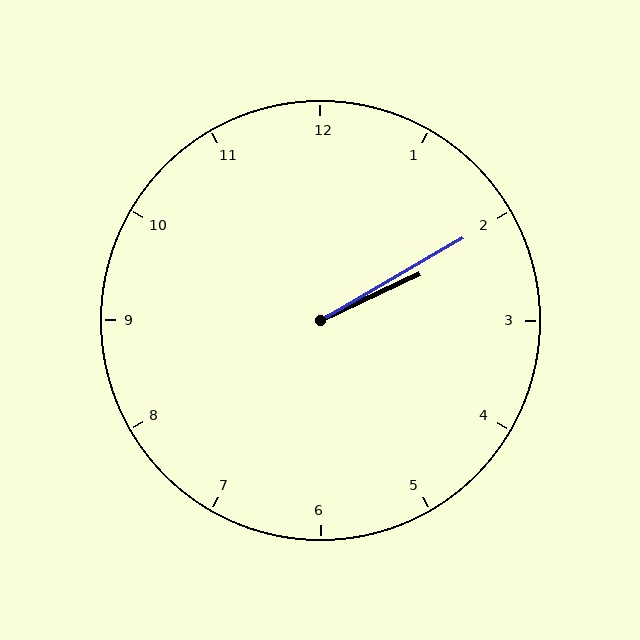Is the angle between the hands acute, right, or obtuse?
It is acute.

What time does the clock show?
2:10.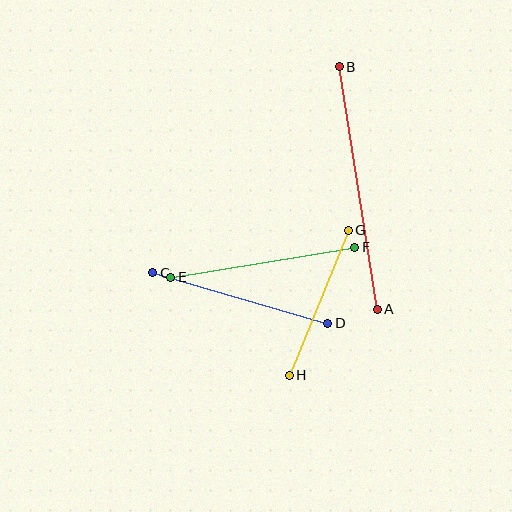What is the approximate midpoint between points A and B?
The midpoint is at approximately (358, 188) pixels.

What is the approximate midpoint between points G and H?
The midpoint is at approximately (319, 303) pixels.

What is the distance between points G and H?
The distance is approximately 156 pixels.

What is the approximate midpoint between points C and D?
The midpoint is at approximately (240, 298) pixels.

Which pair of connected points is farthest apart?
Points A and B are farthest apart.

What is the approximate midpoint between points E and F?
The midpoint is at approximately (263, 262) pixels.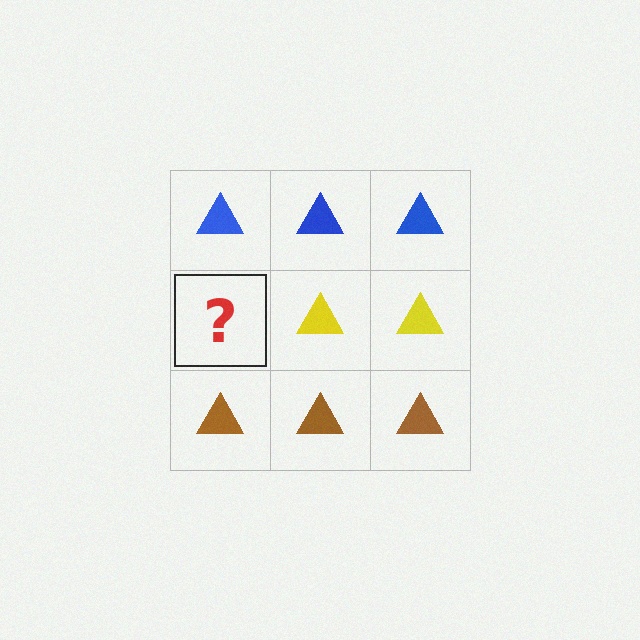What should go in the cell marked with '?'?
The missing cell should contain a yellow triangle.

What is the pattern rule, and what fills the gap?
The rule is that each row has a consistent color. The gap should be filled with a yellow triangle.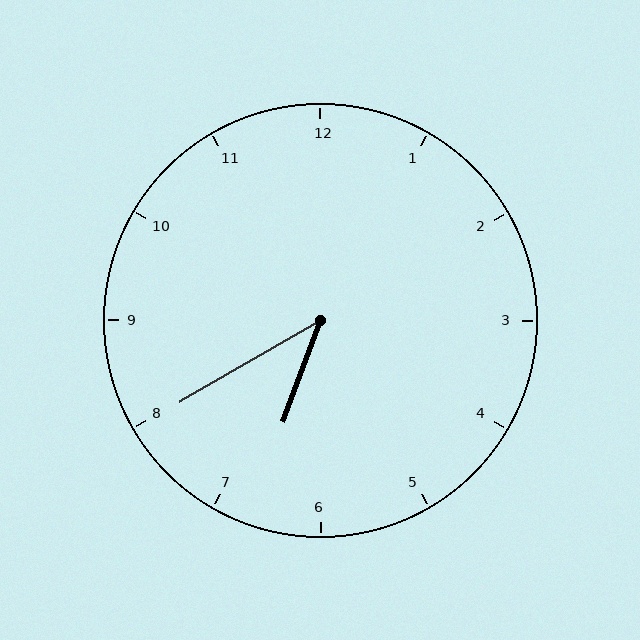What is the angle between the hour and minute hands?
Approximately 40 degrees.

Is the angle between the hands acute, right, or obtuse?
It is acute.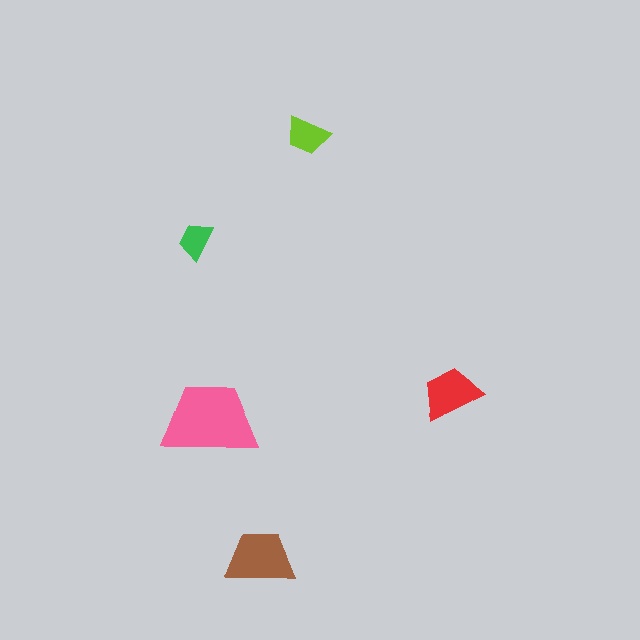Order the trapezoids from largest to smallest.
the pink one, the brown one, the red one, the lime one, the green one.